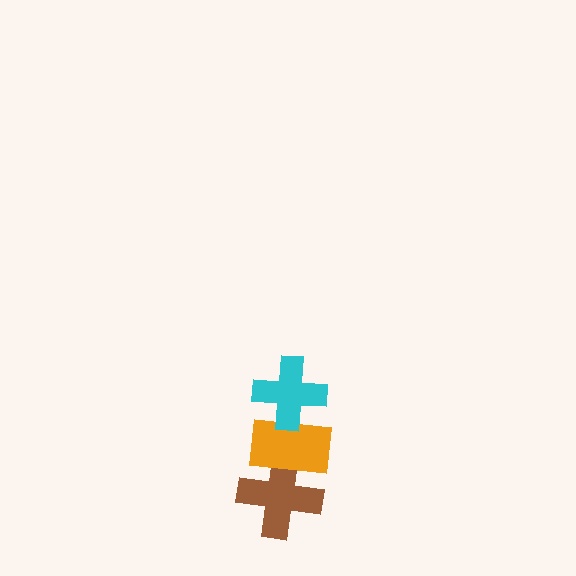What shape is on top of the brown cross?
The orange rectangle is on top of the brown cross.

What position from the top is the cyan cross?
The cyan cross is 1st from the top.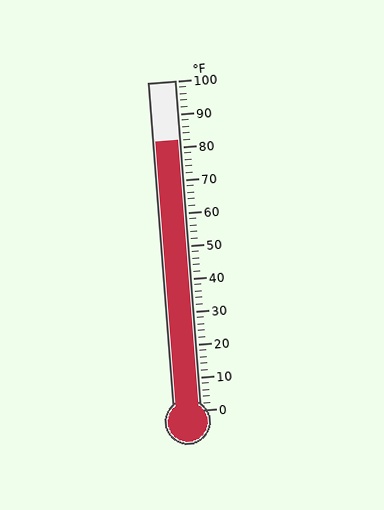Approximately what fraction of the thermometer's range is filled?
The thermometer is filled to approximately 80% of its range.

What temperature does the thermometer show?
The thermometer shows approximately 82°F.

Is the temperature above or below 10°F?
The temperature is above 10°F.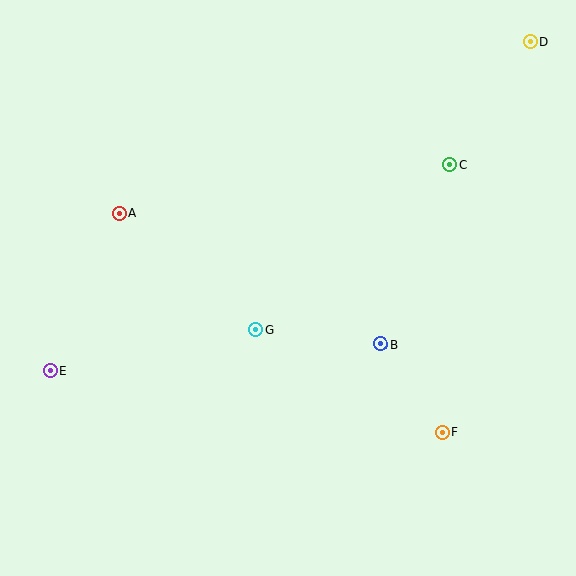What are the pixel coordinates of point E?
Point E is at (50, 370).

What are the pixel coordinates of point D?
Point D is at (530, 42).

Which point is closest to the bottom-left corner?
Point E is closest to the bottom-left corner.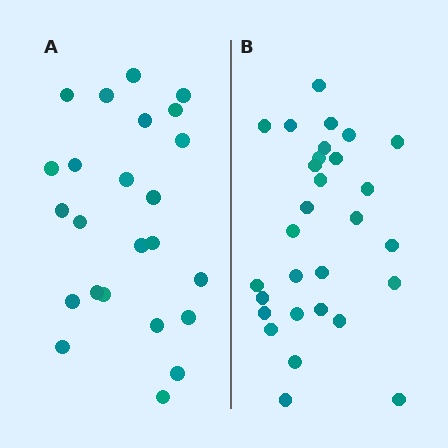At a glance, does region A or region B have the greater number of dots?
Region B (the right region) has more dots.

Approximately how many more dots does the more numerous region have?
Region B has about 5 more dots than region A.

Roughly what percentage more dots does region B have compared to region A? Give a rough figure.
About 20% more.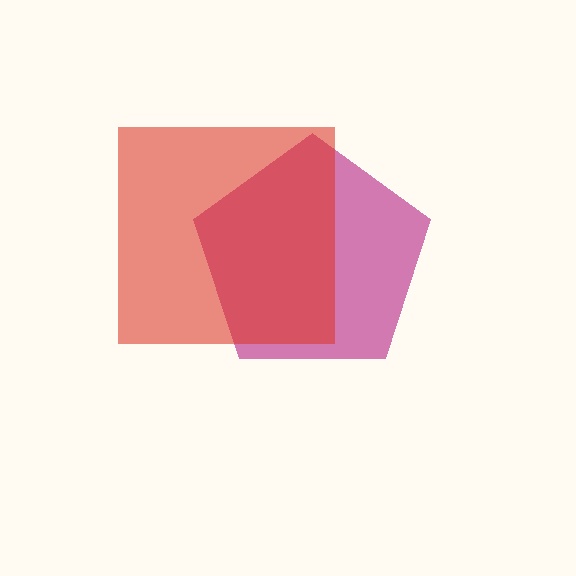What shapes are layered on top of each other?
The layered shapes are: a magenta pentagon, a red square.